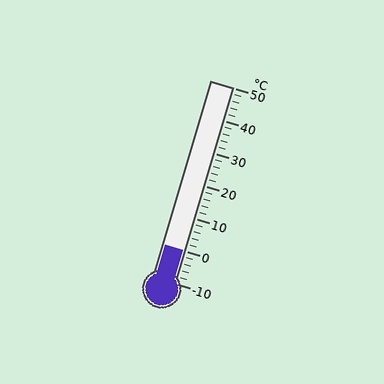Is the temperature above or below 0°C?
The temperature is at 0°C.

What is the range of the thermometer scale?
The thermometer scale ranges from -10°C to 50°C.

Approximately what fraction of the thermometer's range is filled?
The thermometer is filled to approximately 15% of its range.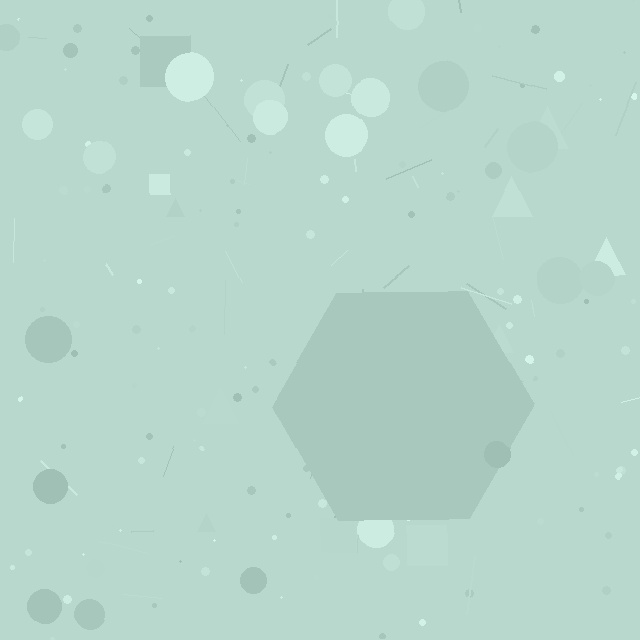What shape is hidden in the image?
A hexagon is hidden in the image.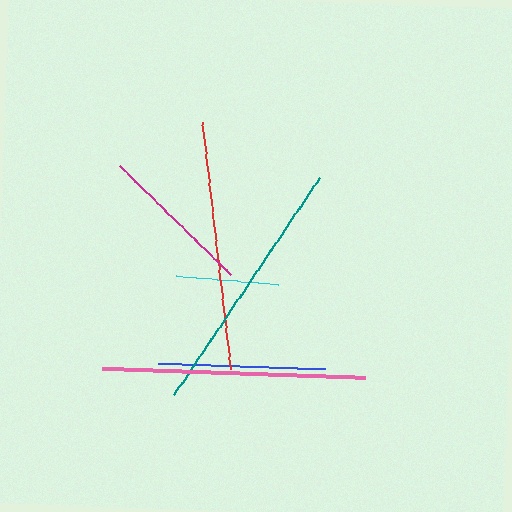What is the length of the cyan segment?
The cyan segment is approximately 102 pixels long.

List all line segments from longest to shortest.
From longest to shortest: pink, teal, red, blue, magenta, cyan.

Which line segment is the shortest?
The cyan line is the shortest at approximately 102 pixels.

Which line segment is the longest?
The pink line is the longest at approximately 263 pixels.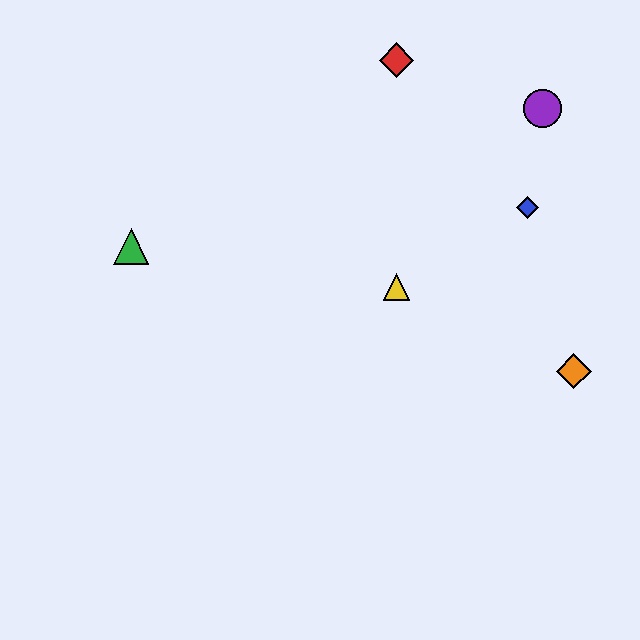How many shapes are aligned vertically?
2 shapes (the red diamond, the yellow triangle) are aligned vertically.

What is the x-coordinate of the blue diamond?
The blue diamond is at x≈528.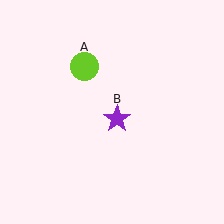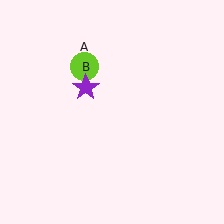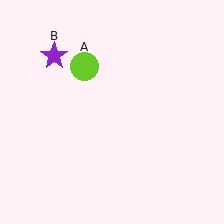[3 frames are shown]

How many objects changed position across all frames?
1 object changed position: purple star (object B).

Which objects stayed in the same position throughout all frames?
Lime circle (object A) remained stationary.